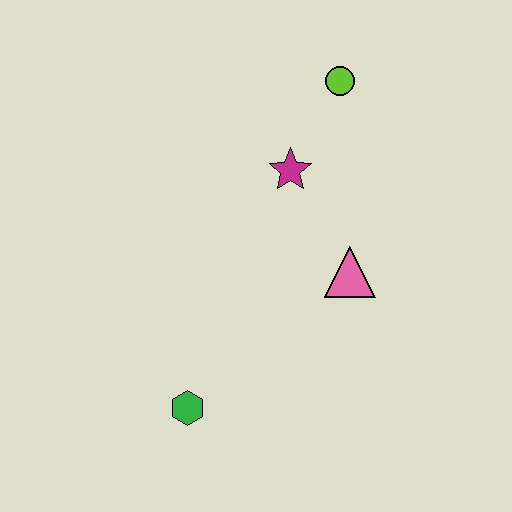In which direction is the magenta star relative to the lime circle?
The magenta star is below the lime circle.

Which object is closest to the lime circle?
The magenta star is closest to the lime circle.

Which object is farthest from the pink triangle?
The green hexagon is farthest from the pink triangle.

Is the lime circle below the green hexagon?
No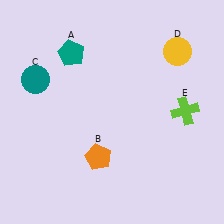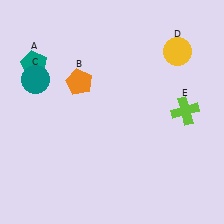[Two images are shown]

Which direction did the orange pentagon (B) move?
The orange pentagon (B) moved up.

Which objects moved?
The objects that moved are: the teal pentagon (A), the orange pentagon (B).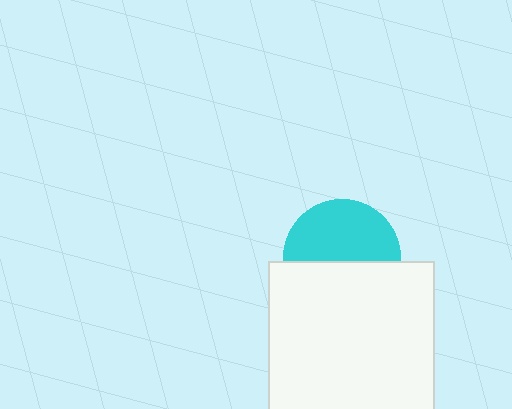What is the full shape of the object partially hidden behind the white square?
The partially hidden object is a cyan circle.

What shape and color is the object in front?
The object in front is a white square.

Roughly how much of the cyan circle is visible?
About half of it is visible (roughly 54%).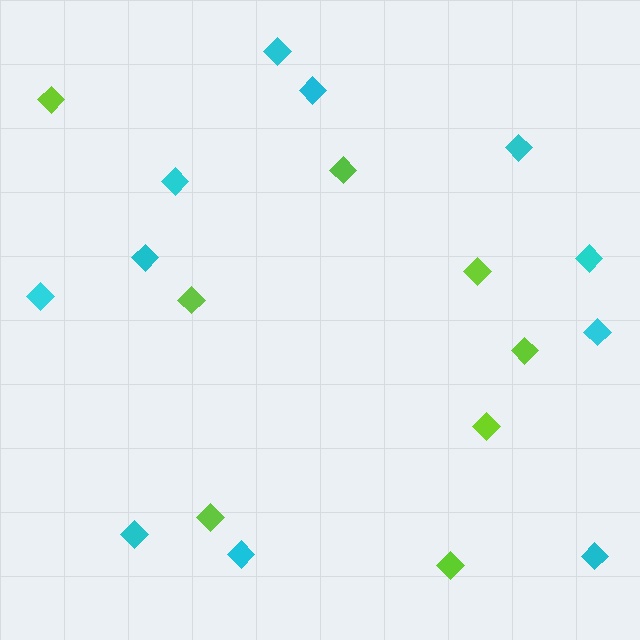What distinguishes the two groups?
There are 2 groups: one group of lime diamonds (8) and one group of cyan diamonds (11).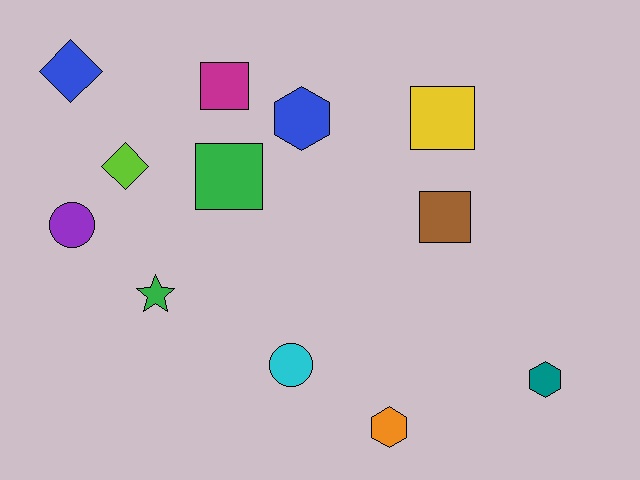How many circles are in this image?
There are 2 circles.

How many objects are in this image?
There are 12 objects.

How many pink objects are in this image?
There are no pink objects.